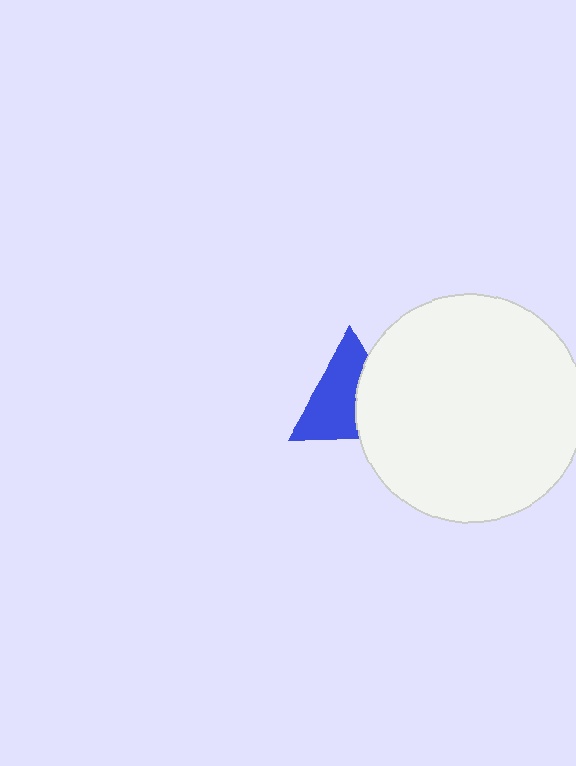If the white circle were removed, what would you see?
You would see the complete blue triangle.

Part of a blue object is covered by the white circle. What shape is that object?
It is a triangle.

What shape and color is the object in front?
The object in front is a white circle.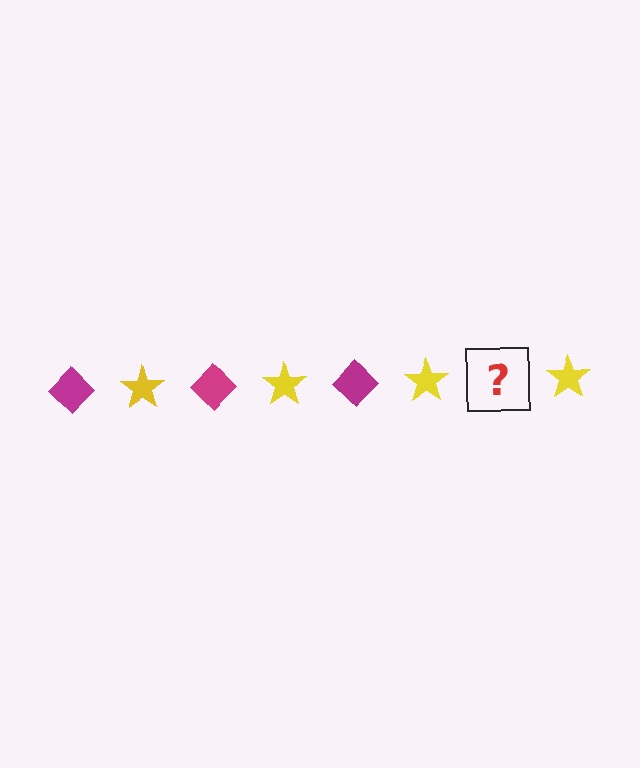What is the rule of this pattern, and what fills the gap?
The rule is that the pattern alternates between magenta diamond and yellow star. The gap should be filled with a magenta diamond.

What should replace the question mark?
The question mark should be replaced with a magenta diamond.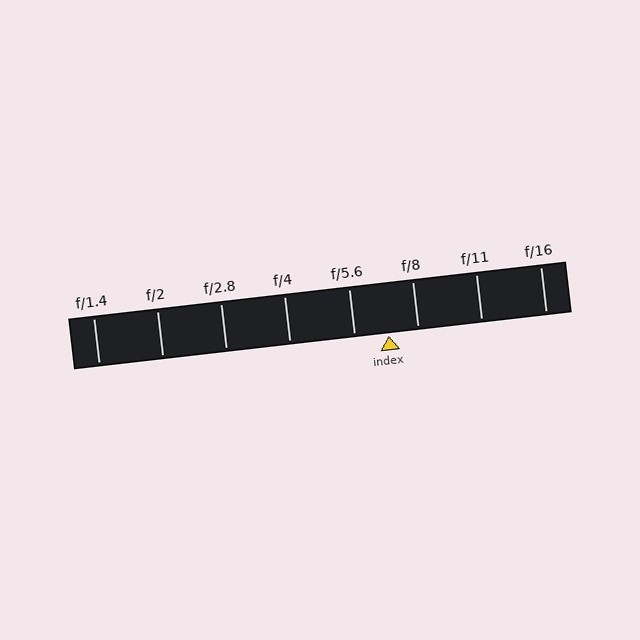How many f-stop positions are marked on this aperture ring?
There are 8 f-stop positions marked.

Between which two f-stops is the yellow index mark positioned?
The index mark is between f/5.6 and f/8.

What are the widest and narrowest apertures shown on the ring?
The widest aperture shown is f/1.4 and the narrowest is f/16.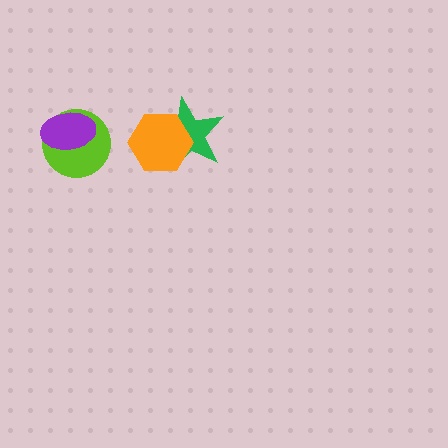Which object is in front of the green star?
The orange hexagon is in front of the green star.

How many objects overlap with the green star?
1 object overlaps with the green star.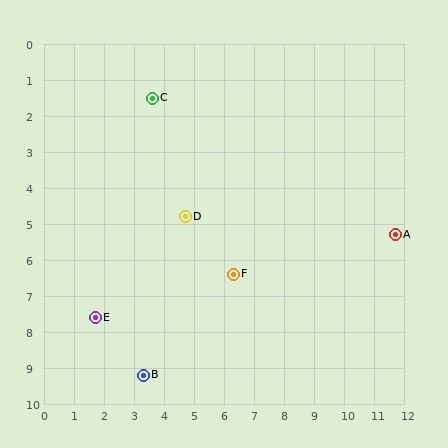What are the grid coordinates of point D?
Point D is at approximately (4.7, 4.8).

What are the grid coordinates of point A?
Point A is at approximately (11.7, 5.3).